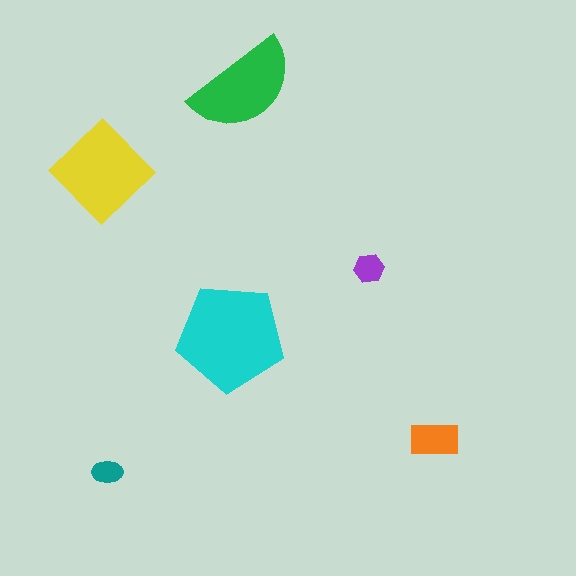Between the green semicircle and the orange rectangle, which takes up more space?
The green semicircle.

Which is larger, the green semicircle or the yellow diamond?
The yellow diamond.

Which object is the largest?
The cyan pentagon.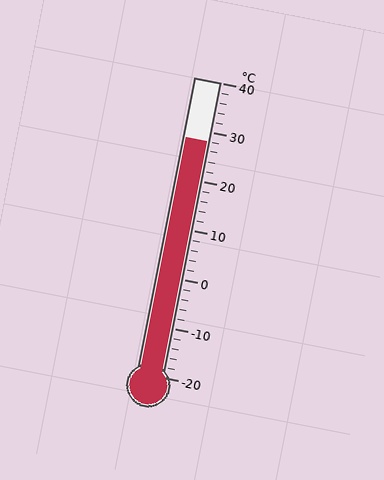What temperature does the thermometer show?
The thermometer shows approximately 28°C.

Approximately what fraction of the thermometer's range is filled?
The thermometer is filled to approximately 80% of its range.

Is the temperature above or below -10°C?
The temperature is above -10°C.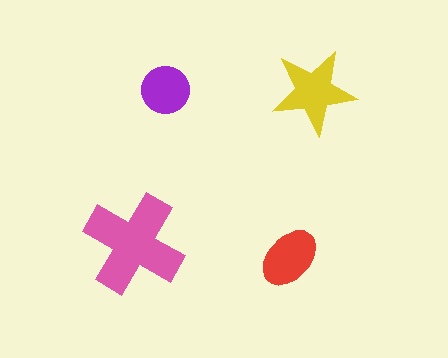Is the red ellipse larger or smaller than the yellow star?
Smaller.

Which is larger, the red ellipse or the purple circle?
The red ellipse.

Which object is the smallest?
The purple circle.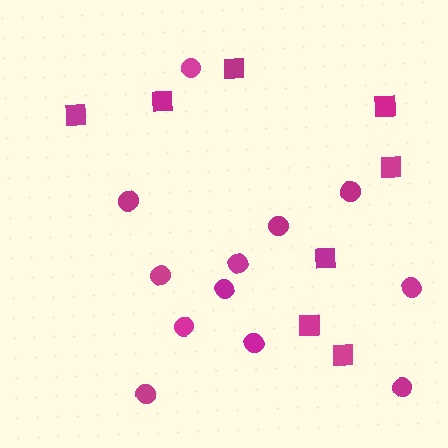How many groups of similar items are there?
There are 2 groups: one group of squares (8) and one group of circles (12).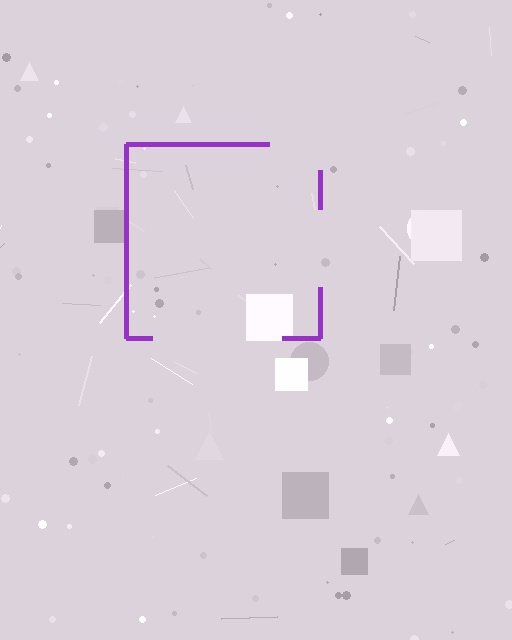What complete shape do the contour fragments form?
The contour fragments form a square.